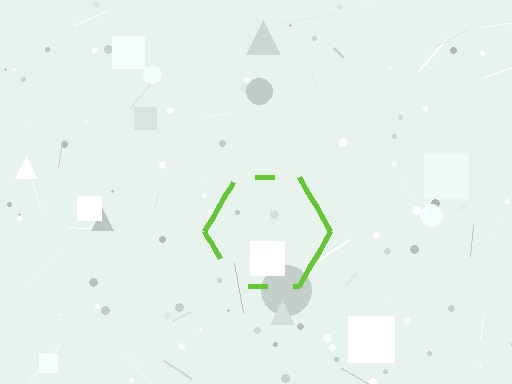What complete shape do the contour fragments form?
The contour fragments form a hexagon.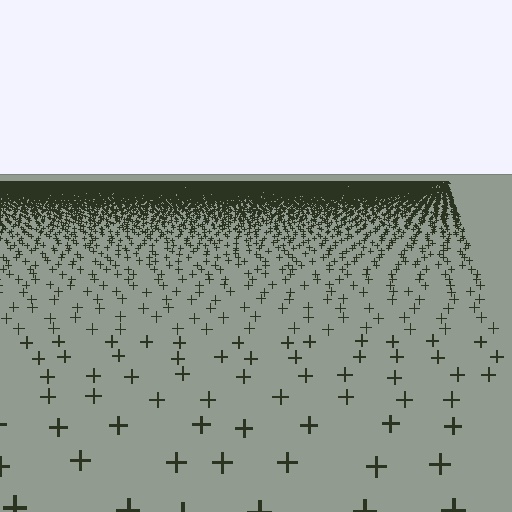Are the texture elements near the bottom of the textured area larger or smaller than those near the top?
Larger. Near the bottom, elements are closer to the viewer and appear at a bigger on-screen size.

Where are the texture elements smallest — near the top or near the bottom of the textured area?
Near the top.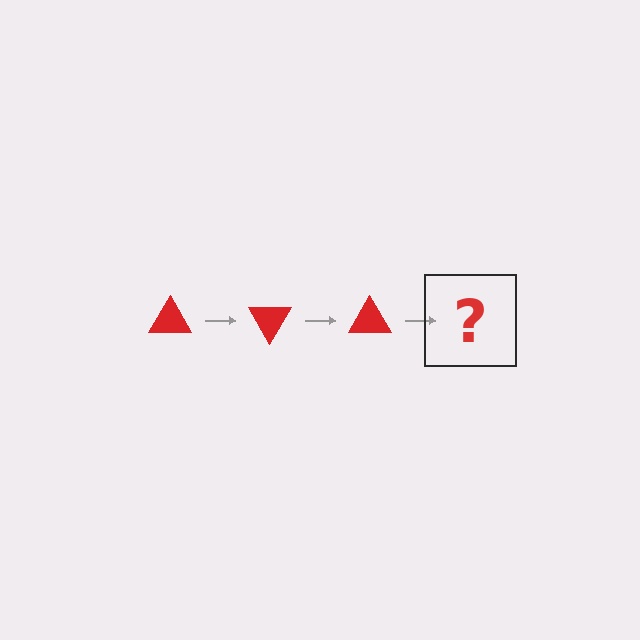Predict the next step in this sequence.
The next step is a red triangle rotated 180 degrees.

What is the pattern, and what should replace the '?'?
The pattern is that the triangle rotates 60 degrees each step. The '?' should be a red triangle rotated 180 degrees.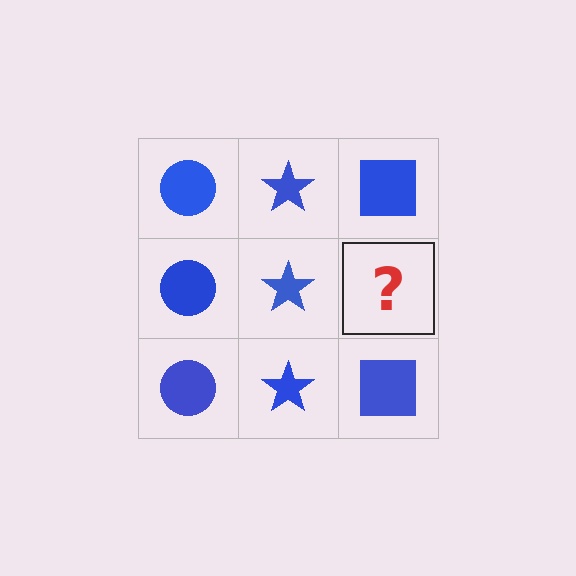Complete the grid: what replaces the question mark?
The question mark should be replaced with a blue square.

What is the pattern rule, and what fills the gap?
The rule is that each column has a consistent shape. The gap should be filled with a blue square.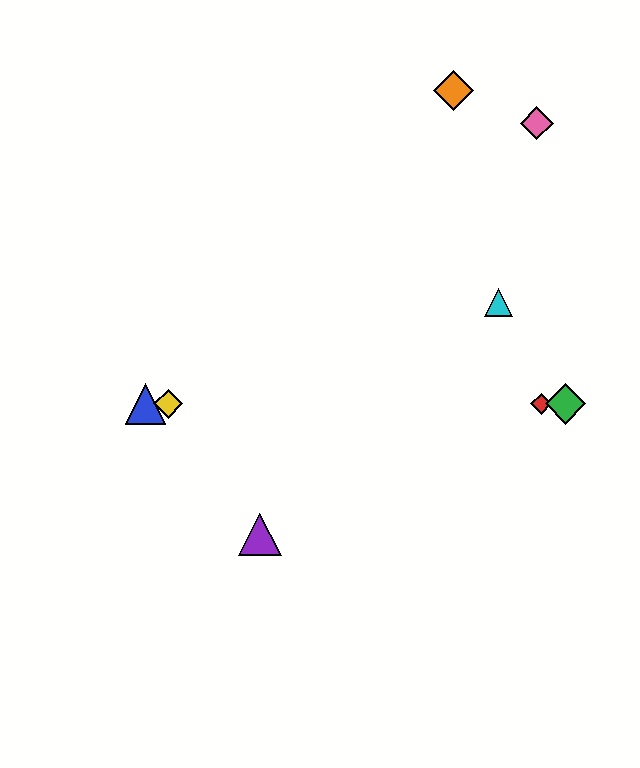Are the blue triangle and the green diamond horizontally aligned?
Yes, both are at y≈404.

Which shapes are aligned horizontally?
The red diamond, the blue triangle, the green diamond, the yellow diamond are aligned horizontally.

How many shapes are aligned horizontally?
4 shapes (the red diamond, the blue triangle, the green diamond, the yellow diamond) are aligned horizontally.